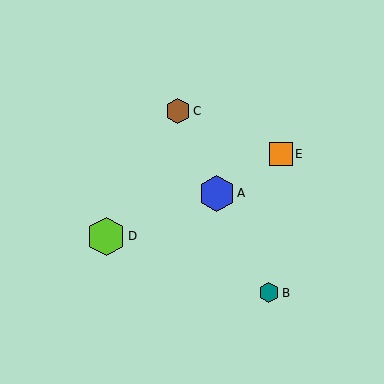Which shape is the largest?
The lime hexagon (labeled D) is the largest.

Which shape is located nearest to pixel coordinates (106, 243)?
The lime hexagon (labeled D) at (106, 236) is nearest to that location.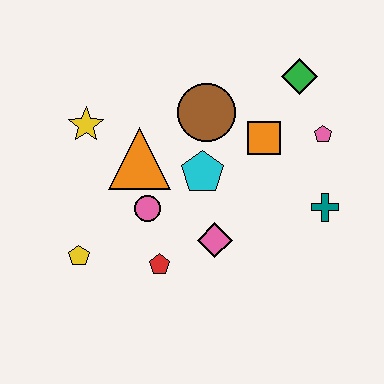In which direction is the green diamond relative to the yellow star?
The green diamond is to the right of the yellow star.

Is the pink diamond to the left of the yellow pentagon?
No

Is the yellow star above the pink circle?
Yes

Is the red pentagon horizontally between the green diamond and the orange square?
No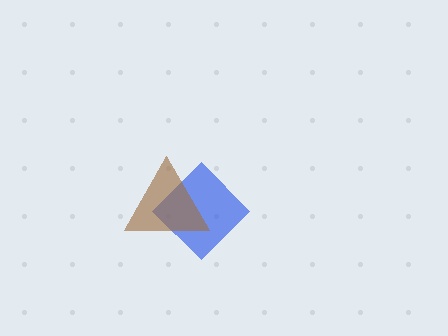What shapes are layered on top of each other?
The layered shapes are: a blue diamond, a brown triangle.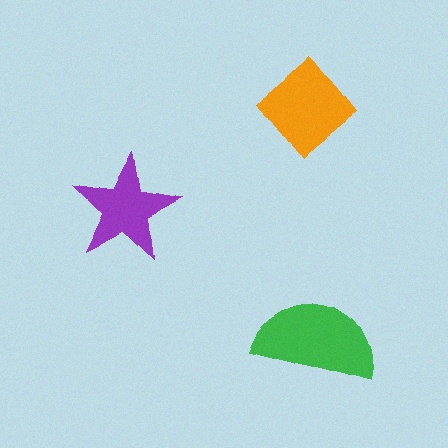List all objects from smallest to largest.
The purple star, the orange diamond, the green semicircle.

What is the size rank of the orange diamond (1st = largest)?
2nd.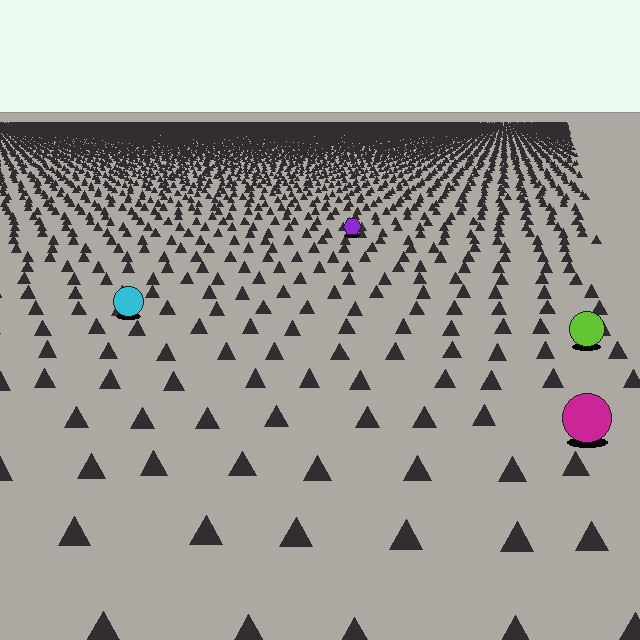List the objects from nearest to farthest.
From nearest to farthest: the magenta circle, the lime circle, the cyan circle, the purple hexagon.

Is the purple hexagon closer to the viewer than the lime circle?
No. The lime circle is closer — you can tell from the texture gradient: the ground texture is coarser near it.